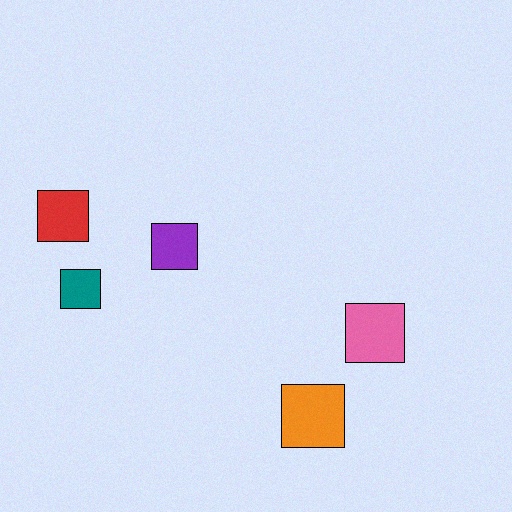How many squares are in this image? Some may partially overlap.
There are 5 squares.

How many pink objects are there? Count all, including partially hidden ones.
There is 1 pink object.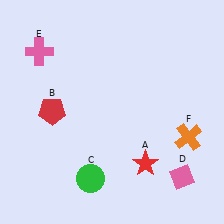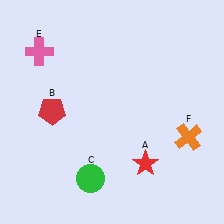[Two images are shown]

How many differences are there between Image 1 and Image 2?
There is 1 difference between the two images.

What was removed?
The pink diamond (D) was removed in Image 2.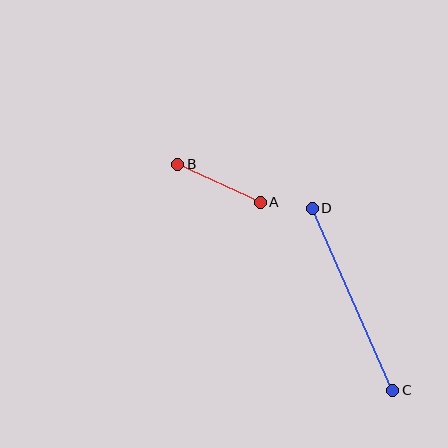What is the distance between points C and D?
The distance is approximately 199 pixels.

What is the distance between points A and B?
The distance is approximately 91 pixels.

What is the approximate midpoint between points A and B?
The midpoint is at approximately (219, 183) pixels.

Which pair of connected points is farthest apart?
Points C and D are farthest apart.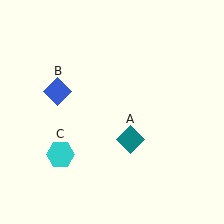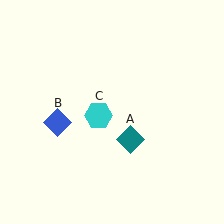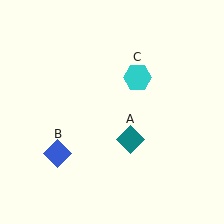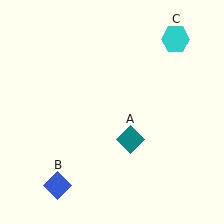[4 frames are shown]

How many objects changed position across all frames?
2 objects changed position: blue diamond (object B), cyan hexagon (object C).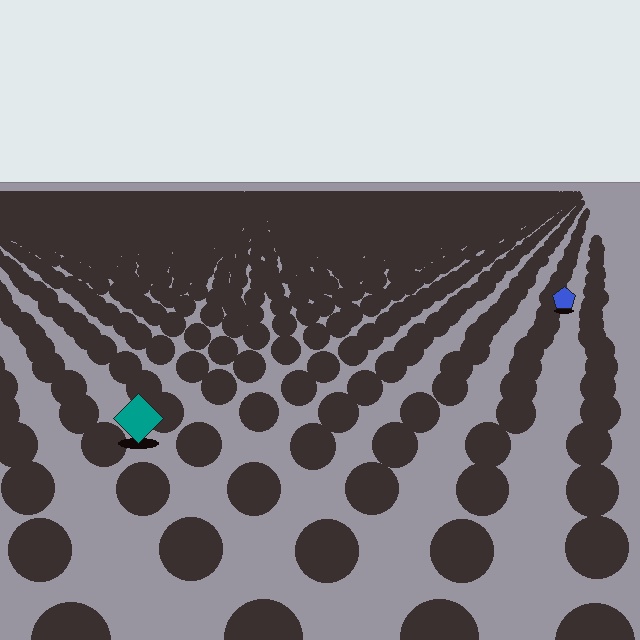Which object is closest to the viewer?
The teal diamond is closest. The texture marks near it are larger and more spread out.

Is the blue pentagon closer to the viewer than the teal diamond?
No. The teal diamond is closer — you can tell from the texture gradient: the ground texture is coarser near it.